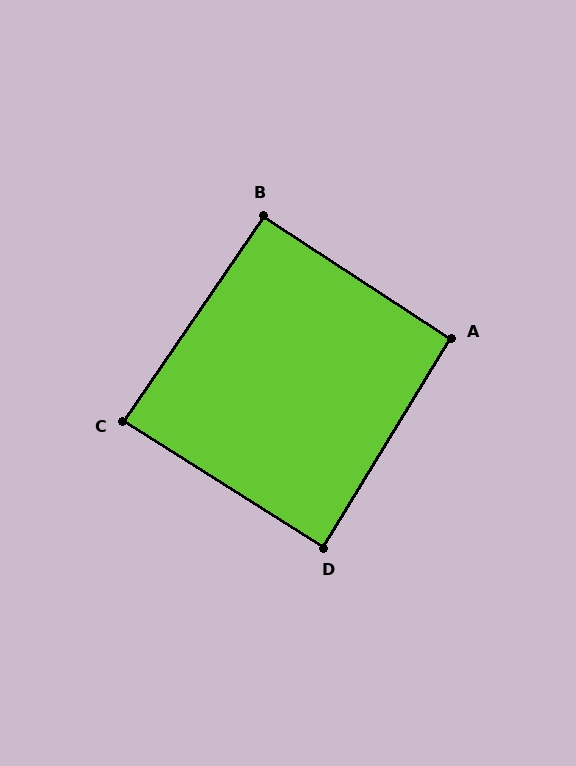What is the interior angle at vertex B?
Approximately 91 degrees (approximately right).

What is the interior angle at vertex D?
Approximately 89 degrees (approximately right).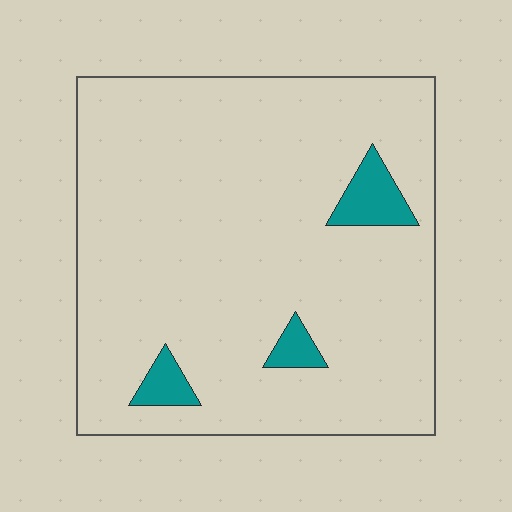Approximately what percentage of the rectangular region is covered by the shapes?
Approximately 5%.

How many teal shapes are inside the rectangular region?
3.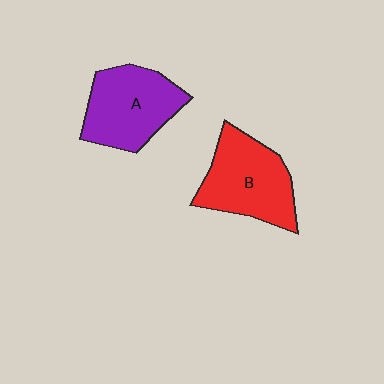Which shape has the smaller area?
Shape A (purple).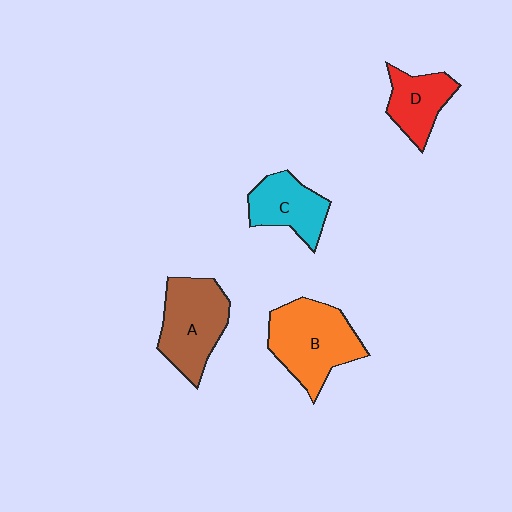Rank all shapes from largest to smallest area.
From largest to smallest: B (orange), A (brown), C (cyan), D (red).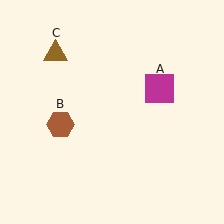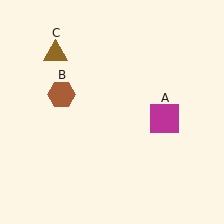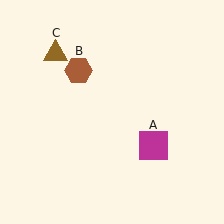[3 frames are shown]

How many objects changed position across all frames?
2 objects changed position: magenta square (object A), brown hexagon (object B).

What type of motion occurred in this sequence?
The magenta square (object A), brown hexagon (object B) rotated clockwise around the center of the scene.